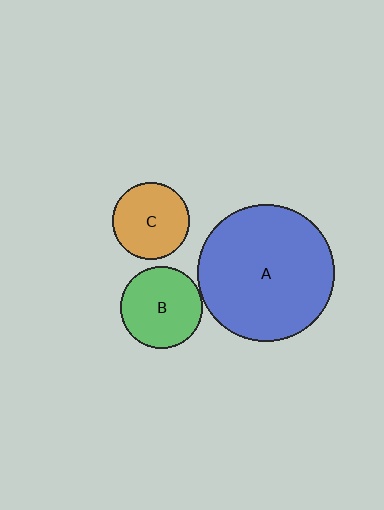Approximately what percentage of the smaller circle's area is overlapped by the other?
Approximately 5%.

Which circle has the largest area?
Circle A (blue).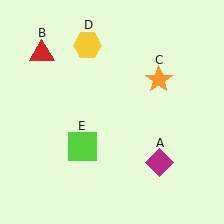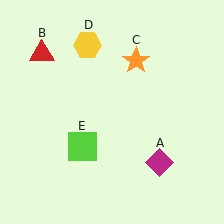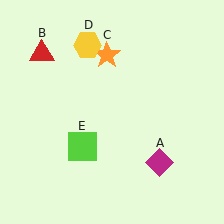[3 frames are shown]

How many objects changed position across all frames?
1 object changed position: orange star (object C).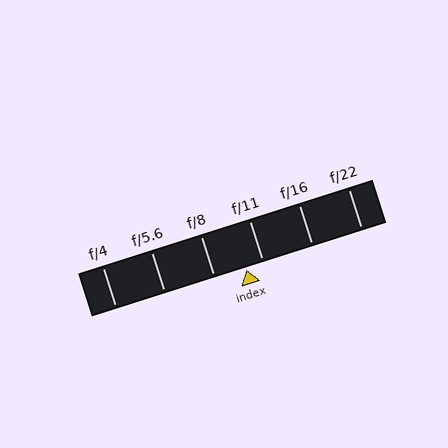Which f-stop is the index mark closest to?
The index mark is closest to f/11.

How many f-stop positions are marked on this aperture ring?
There are 6 f-stop positions marked.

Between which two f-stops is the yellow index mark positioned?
The index mark is between f/8 and f/11.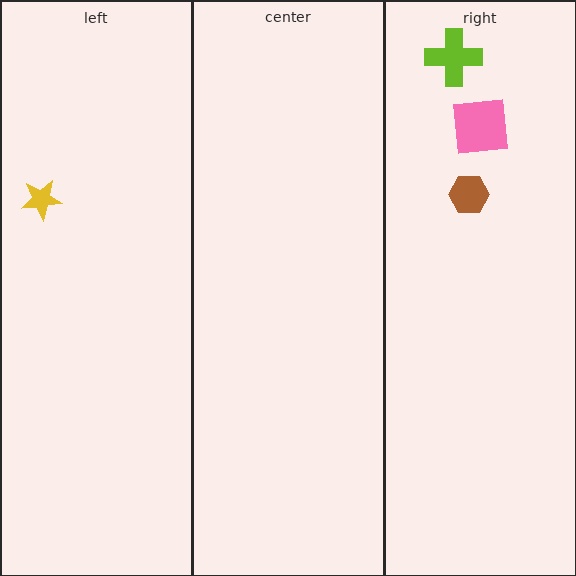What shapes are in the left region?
The yellow star.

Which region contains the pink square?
The right region.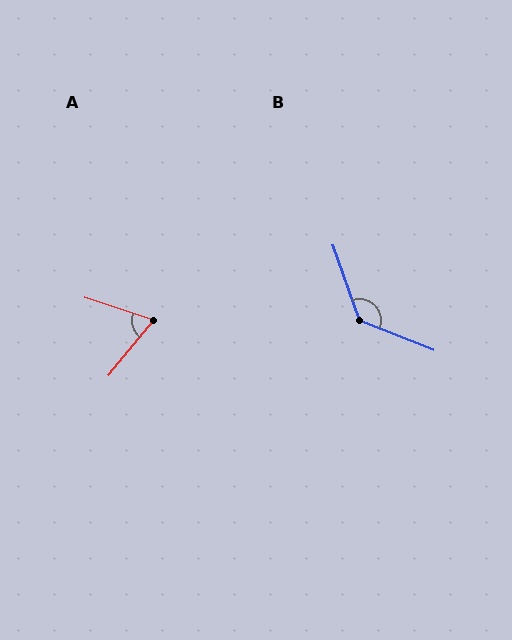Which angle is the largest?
B, at approximately 131 degrees.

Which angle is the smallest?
A, at approximately 69 degrees.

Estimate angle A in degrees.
Approximately 69 degrees.